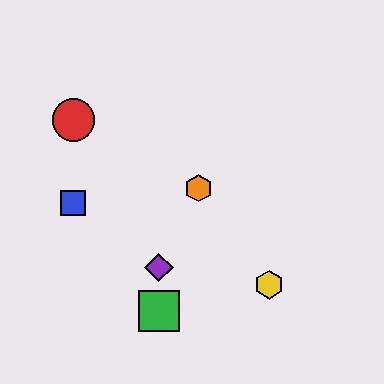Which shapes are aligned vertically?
The green square, the purple diamond are aligned vertically.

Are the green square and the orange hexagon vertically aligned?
No, the green square is at x≈159 and the orange hexagon is at x≈199.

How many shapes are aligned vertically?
2 shapes (the green square, the purple diamond) are aligned vertically.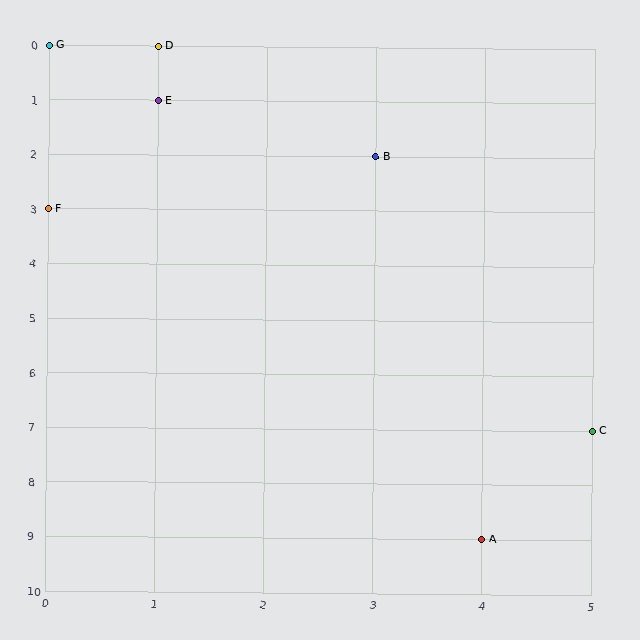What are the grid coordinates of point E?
Point E is at grid coordinates (1, 1).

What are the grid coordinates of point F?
Point F is at grid coordinates (0, 3).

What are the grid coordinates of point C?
Point C is at grid coordinates (5, 7).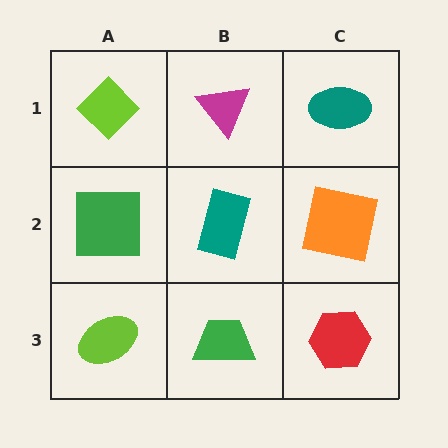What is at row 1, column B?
A magenta triangle.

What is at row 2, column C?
An orange square.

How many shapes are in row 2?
3 shapes.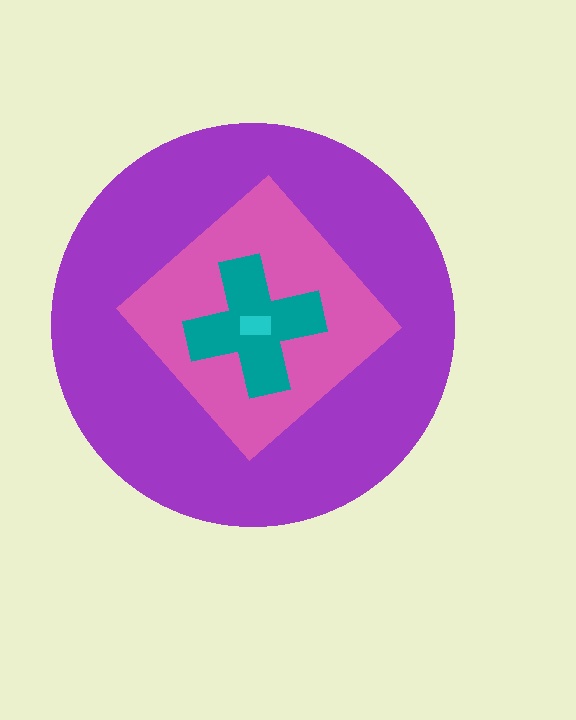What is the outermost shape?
The purple circle.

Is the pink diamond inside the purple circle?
Yes.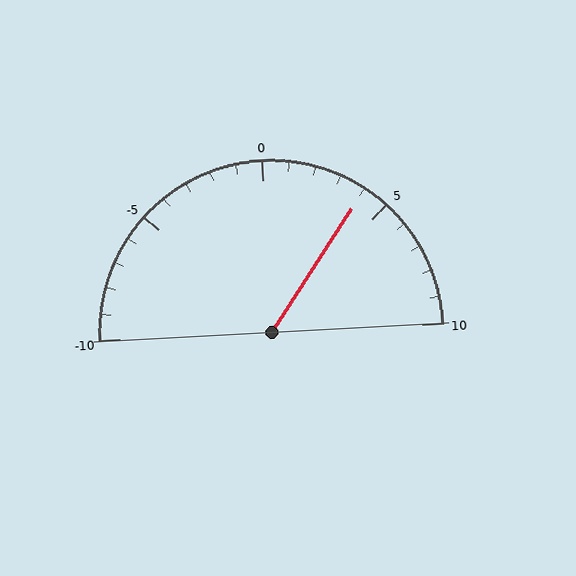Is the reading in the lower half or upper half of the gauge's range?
The reading is in the upper half of the range (-10 to 10).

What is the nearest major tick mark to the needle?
The nearest major tick mark is 5.